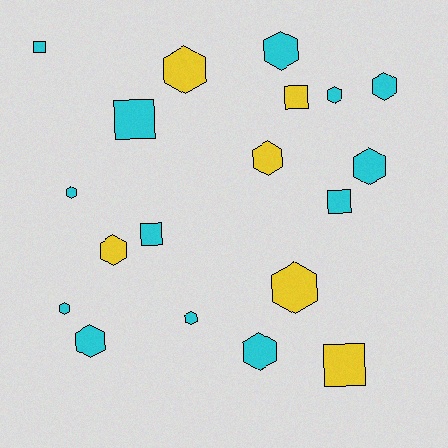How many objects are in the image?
There are 19 objects.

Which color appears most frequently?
Cyan, with 13 objects.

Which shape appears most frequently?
Hexagon, with 13 objects.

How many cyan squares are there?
There are 4 cyan squares.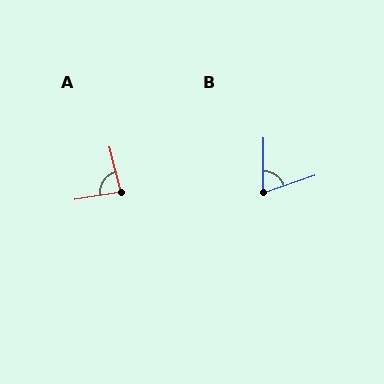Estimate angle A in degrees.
Approximately 85 degrees.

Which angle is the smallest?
B, at approximately 71 degrees.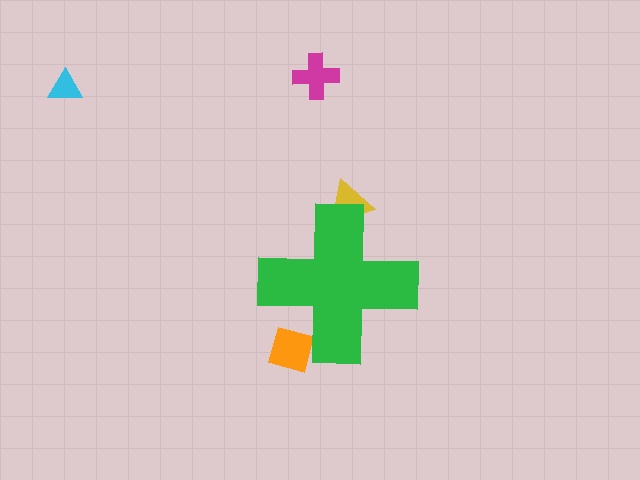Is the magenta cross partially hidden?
No, the magenta cross is fully visible.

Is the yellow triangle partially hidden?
Yes, the yellow triangle is partially hidden behind the green cross.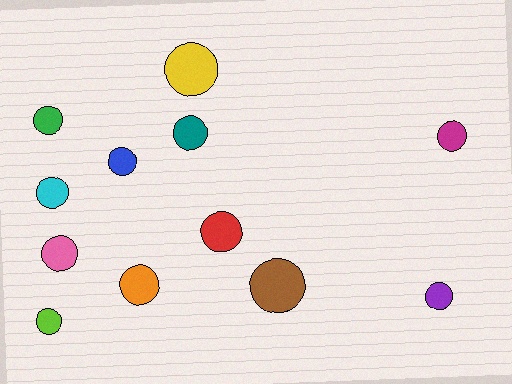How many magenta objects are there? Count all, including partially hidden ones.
There is 1 magenta object.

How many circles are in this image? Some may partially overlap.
There are 12 circles.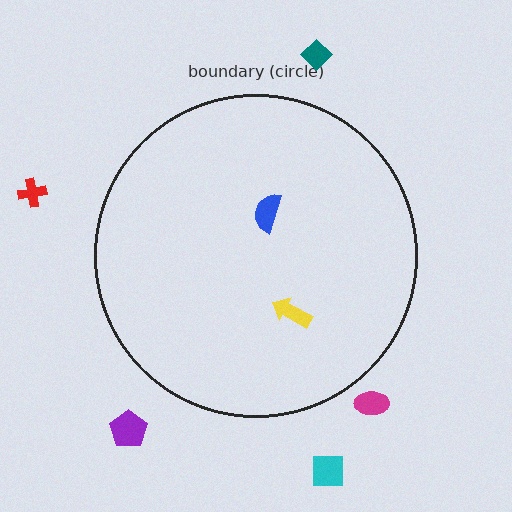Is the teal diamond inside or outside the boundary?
Outside.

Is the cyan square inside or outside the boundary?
Outside.